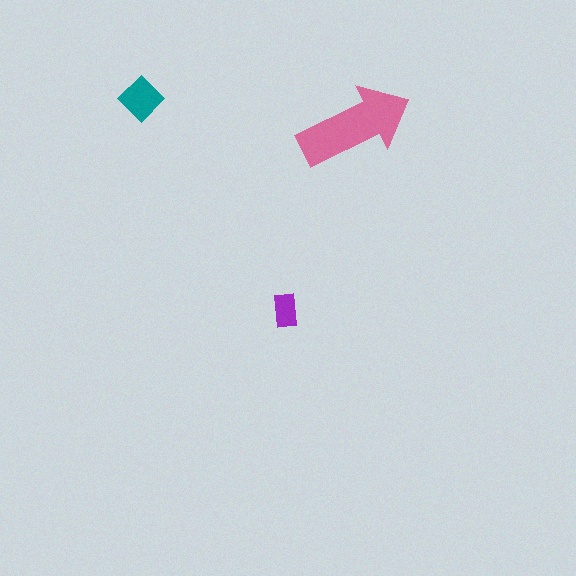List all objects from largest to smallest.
The pink arrow, the teal diamond, the purple rectangle.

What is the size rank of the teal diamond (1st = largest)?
2nd.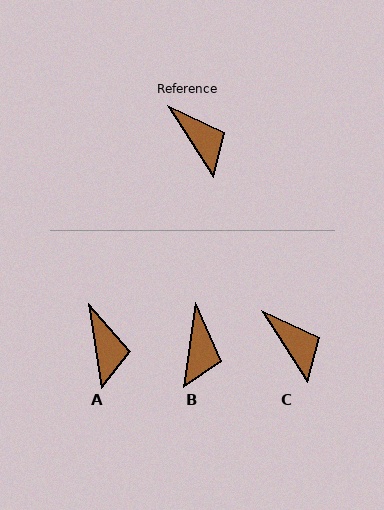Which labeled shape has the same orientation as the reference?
C.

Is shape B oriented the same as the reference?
No, it is off by about 41 degrees.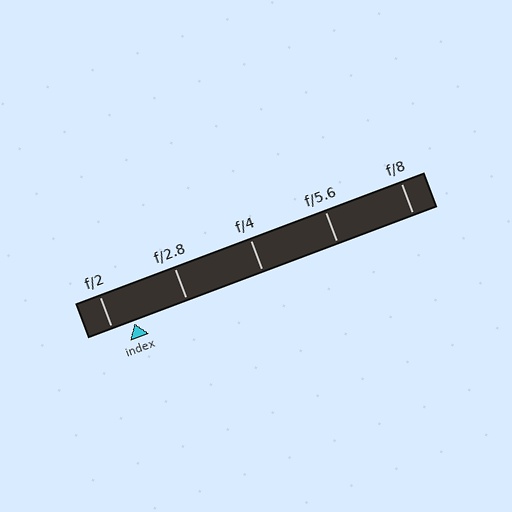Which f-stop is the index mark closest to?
The index mark is closest to f/2.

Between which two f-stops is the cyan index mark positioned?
The index mark is between f/2 and f/2.8.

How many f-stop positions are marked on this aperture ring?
There are 5 f-stop positions marked.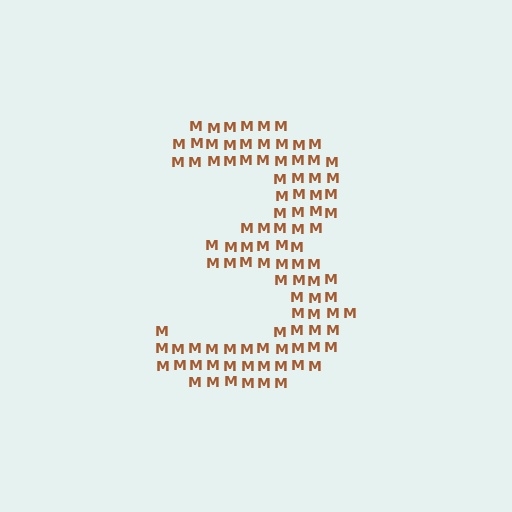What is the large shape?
The large shape is the digit 3.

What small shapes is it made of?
It is made of small letter M's.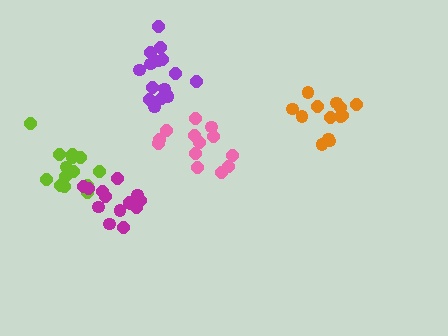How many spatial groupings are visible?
There are 5 spatial groupings.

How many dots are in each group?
Group 1: 14 dots, Group 2: 14 dots, Group 3: 15 dots, Group 4: 13 dots, Group 5: 13 dots (69 total).